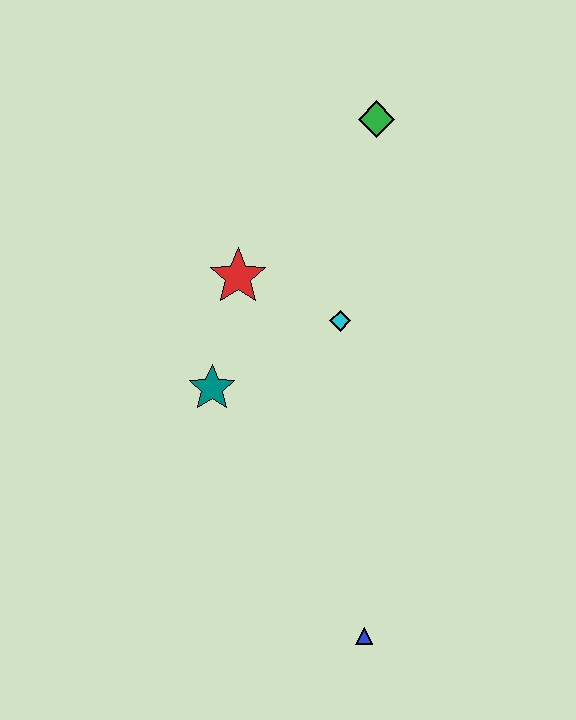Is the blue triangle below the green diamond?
Yes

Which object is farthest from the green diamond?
The blue triangle is farthest from the green diamond.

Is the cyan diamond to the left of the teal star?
No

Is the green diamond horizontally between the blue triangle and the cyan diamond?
No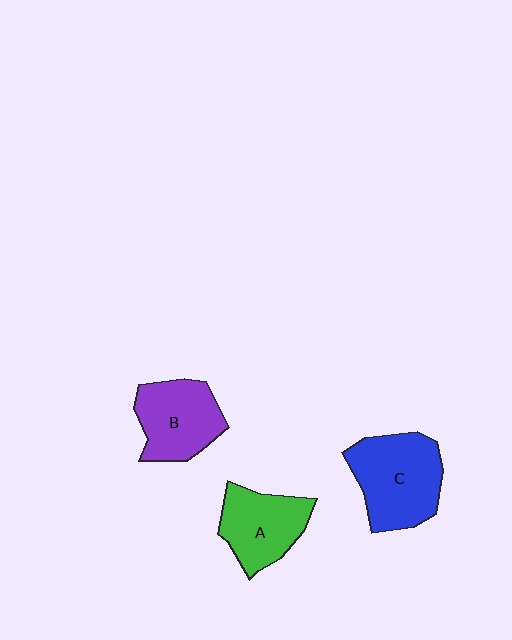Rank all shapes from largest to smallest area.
From largest to smallest: C (blue), B (purple), A (green).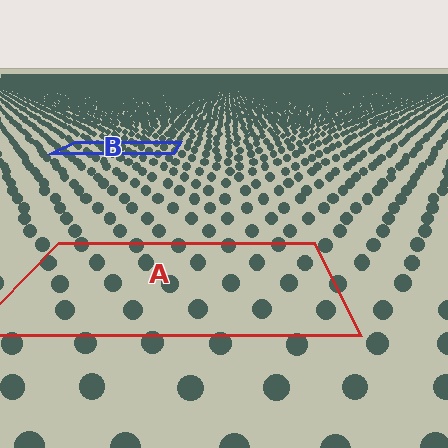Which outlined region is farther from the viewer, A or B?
Region B is farther from the viewer — the texture elements inside it appear smaller and more densely packed.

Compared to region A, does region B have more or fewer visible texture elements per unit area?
Region B has more texture elements per unit area — they are packed more densely because it is farther away.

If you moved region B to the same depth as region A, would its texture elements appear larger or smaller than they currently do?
They would appear larger. At a closer depth, the same texture elements are projected at a bigger on-screen size.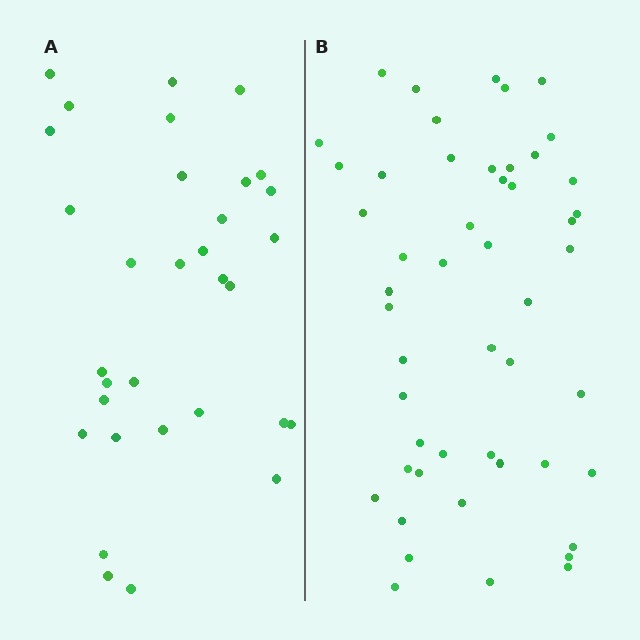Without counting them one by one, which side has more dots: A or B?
Region B (the right region) has more dots.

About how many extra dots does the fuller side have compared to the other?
Region B has approximately 20 more dots than region A.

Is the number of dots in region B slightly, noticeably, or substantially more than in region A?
Region B has substantially more. The ratio is roughly 1.6 to 1.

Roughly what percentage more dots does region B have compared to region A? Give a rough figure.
About 55% more.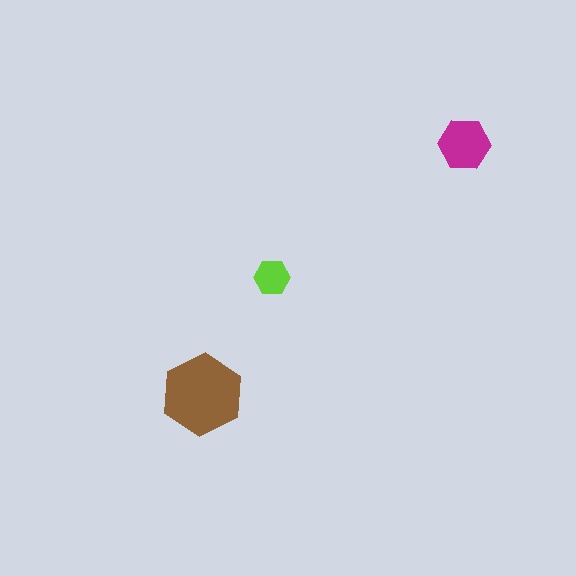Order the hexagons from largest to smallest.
the brown one, the magenta one, the lime one.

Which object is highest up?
The magenta hexagon is topmost.